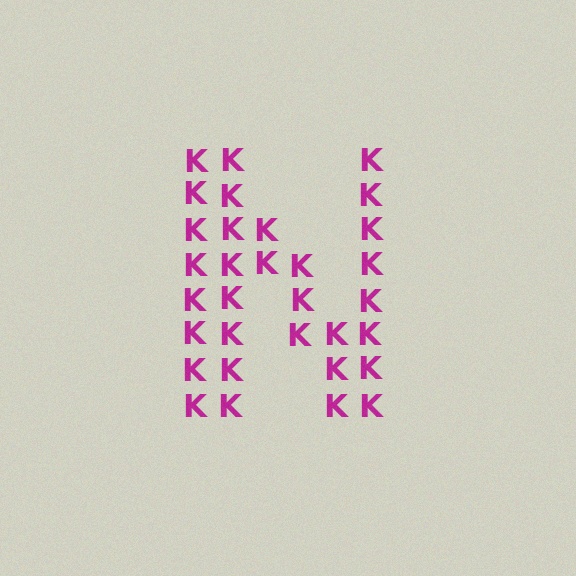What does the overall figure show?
The overall figure shows the letter N.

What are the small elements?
The small elements are letter K's.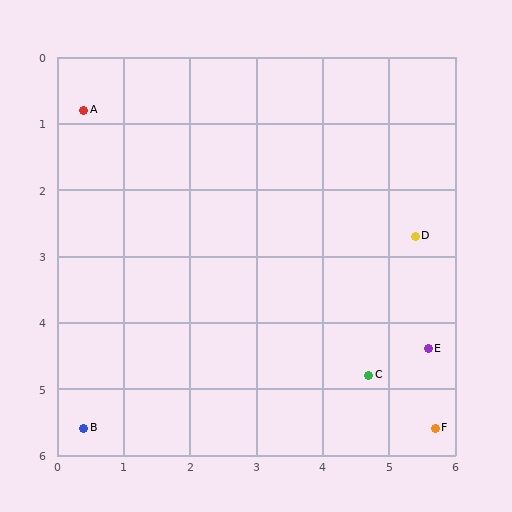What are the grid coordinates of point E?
Point E is at approximately (5.6, 4.4).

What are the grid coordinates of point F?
Point F is at approximately (5.7, 5.6).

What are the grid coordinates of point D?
Point D is at approximately (5.4, 2.7).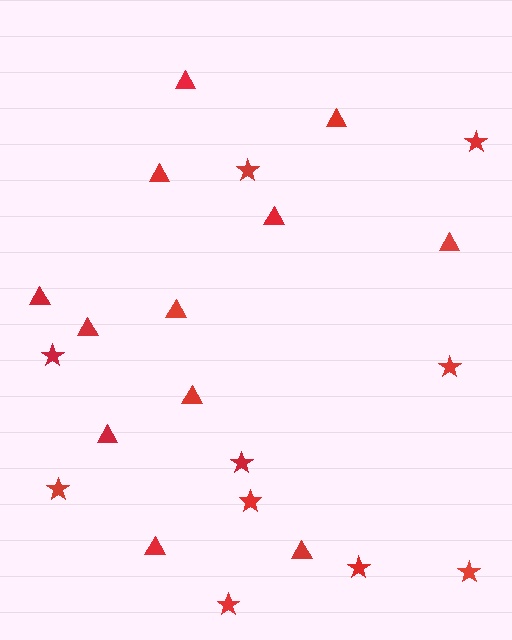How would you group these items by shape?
There are 2 groups: one group of stars (10) and one group of triangles (12).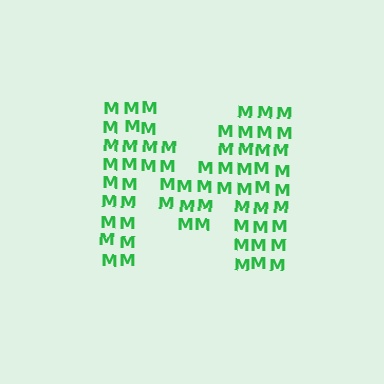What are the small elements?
The small elements are letter M's.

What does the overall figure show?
The overall figure shows the letter M.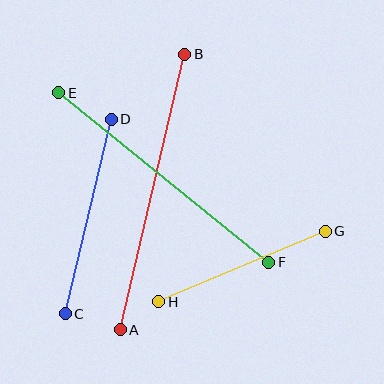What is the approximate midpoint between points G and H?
The midpoint is at approximately (242, 267) pixels.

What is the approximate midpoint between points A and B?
The midpoint is at approximately (152, 192) pixels.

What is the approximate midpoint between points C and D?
The midpoint is at approximately (88, 216) pixels.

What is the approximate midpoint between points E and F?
The midpoint is at approximately (164, 178) pixels.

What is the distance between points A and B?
The distance is approximately 283 pixels.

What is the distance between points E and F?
The distance is approximately 270 pixels.